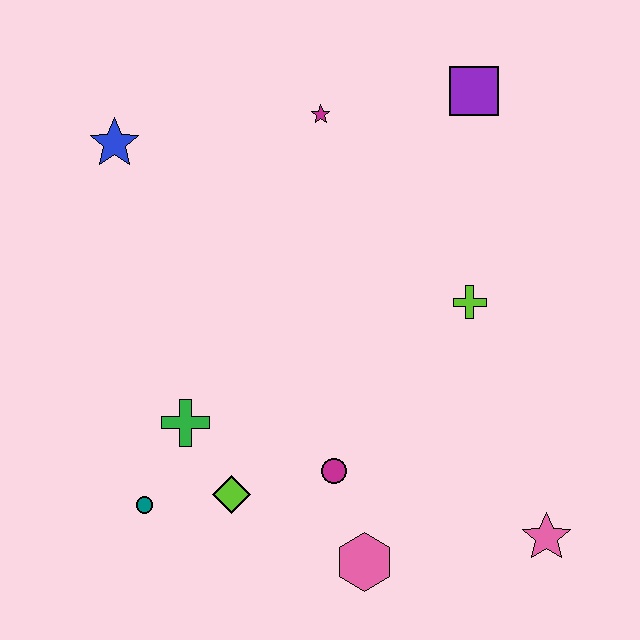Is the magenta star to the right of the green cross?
Yes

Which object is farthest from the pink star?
The blue star is farthest from the pink star.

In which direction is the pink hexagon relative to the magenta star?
The pink hexagon is below the magenta star.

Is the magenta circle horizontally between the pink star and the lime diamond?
Yes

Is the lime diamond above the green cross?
No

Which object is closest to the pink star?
The pink hexagon is closest to the pink star.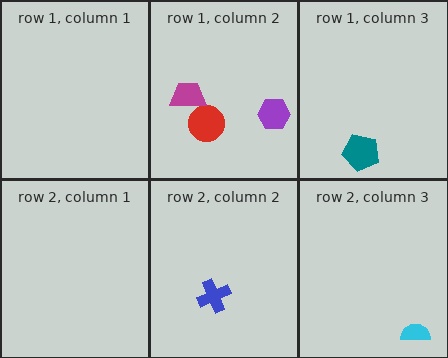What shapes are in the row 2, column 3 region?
The cyan semicircle.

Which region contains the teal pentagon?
The row 1, column 3 region.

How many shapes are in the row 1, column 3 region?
1.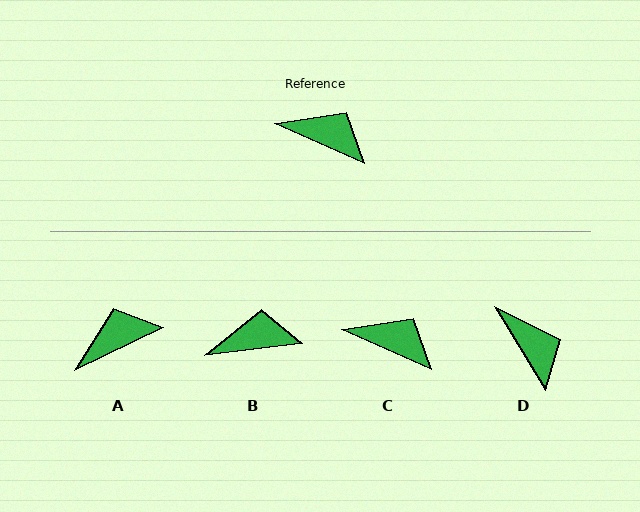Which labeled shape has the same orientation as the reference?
C.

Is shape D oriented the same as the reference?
No, it is off by about 36 degrees.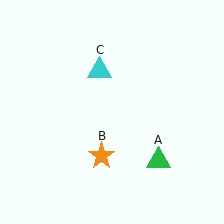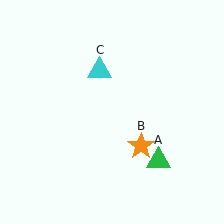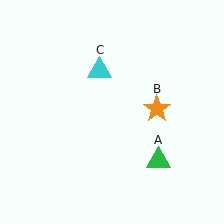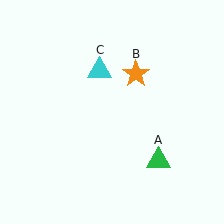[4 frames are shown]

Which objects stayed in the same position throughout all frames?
Green triangle (object A) and cyan triangle (object C) remained stationary.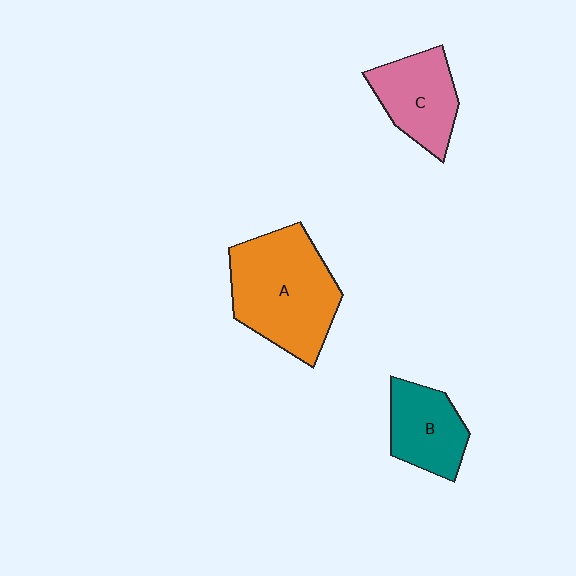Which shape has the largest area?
Shape A (orange).